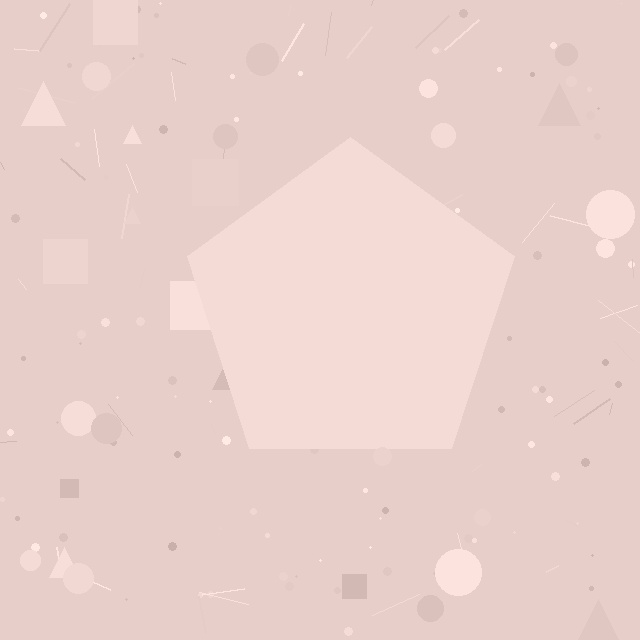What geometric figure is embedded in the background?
A pentagon is embedded in the background.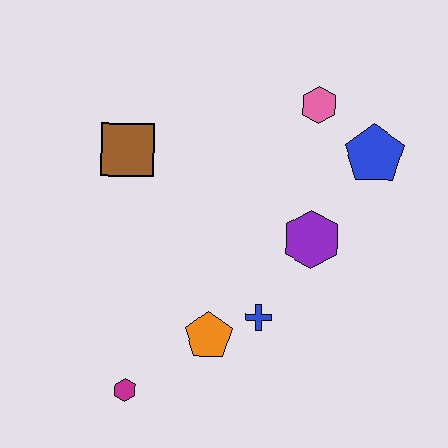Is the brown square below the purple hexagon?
No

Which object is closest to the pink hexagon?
The blue pentagon is closest to the pink hexagon.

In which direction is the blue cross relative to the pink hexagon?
The blue cross is below the pink hexagon.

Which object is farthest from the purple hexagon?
The magenta hexagon is farthest from the purple hexagon.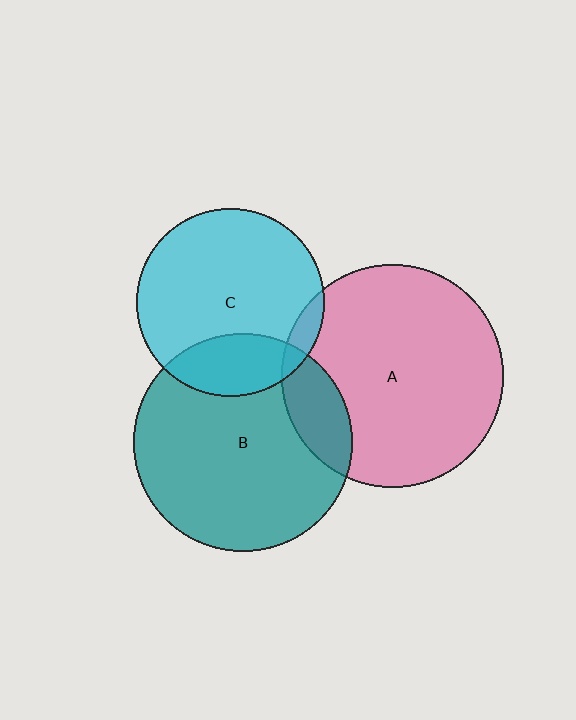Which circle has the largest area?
Circle A (pink).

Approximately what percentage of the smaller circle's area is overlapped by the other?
Approximately 15%.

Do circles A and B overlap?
Yes.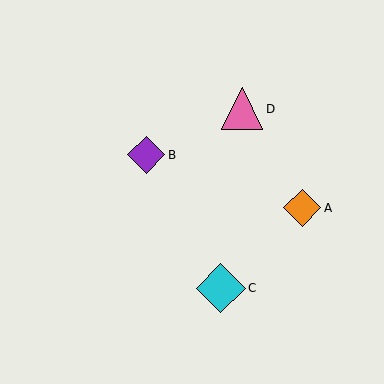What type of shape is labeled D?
Shape D is a pink triangle.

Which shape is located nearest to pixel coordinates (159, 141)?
The purple diamond (labeled B) at (146, 155) is nearest to that location.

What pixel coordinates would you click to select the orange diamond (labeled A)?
Click at (302, 208) to select the orange diamond A.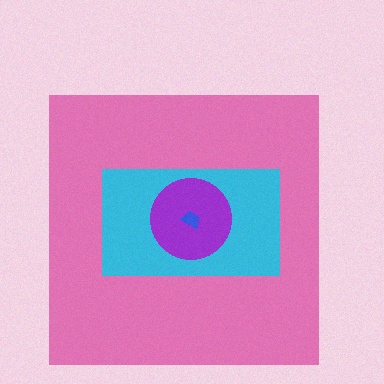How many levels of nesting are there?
4.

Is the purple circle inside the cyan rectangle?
Yes.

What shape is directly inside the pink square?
The cyan rectangle.